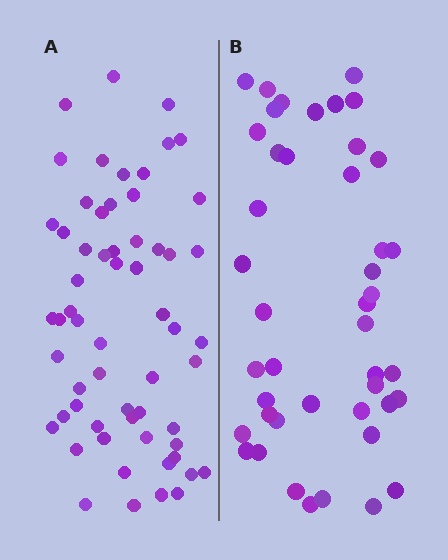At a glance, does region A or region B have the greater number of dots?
Region A (the left region) has more dots.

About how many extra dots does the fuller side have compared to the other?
Region A has approximately 15 more dots than region B.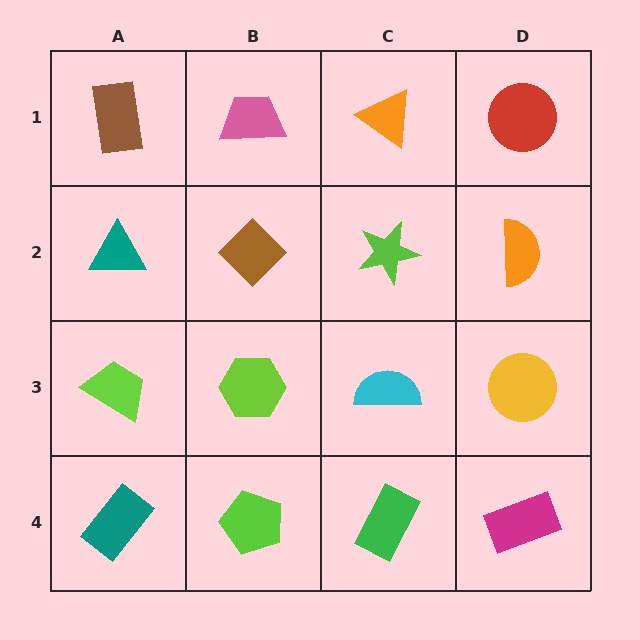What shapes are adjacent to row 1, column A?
A teal triangle (row 2, column A), a pink trapezoid (row 1, column B).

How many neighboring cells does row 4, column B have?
3.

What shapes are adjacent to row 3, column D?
An orange semicircle (row 2, column D), a magenta rectangle (row 4, column D), a cyan semicircle (row 3, column C).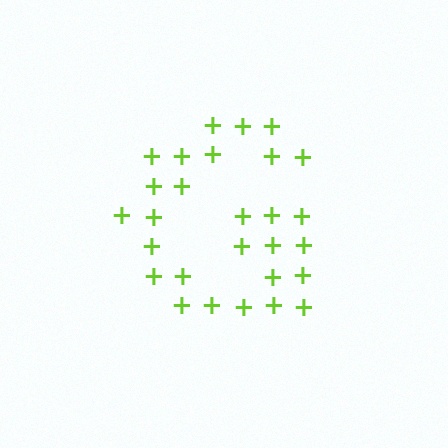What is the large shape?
The large shape is the letter G.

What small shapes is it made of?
It is made of small plus signs.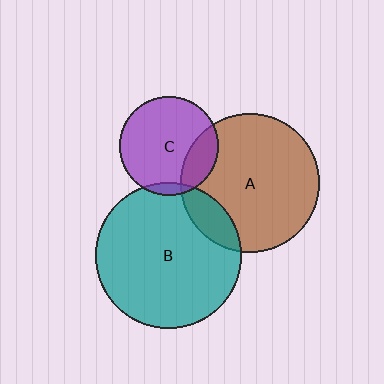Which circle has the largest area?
Circle B (teal).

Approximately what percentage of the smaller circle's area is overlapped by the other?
Approximately 15%.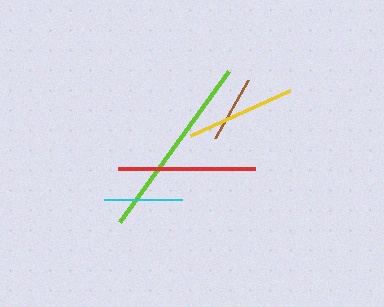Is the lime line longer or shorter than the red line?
The lime line is longer than the red line.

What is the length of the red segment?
The red segment is approximately 137 pixels long.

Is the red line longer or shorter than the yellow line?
The red line is longer than the yellow line.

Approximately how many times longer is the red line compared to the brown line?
The red line is approximately 2.0 times the length of the brown line.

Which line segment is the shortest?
The brown line is the shortest at approximately 67 pixels.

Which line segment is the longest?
The lime line is the longest at approximately 186 pixels.